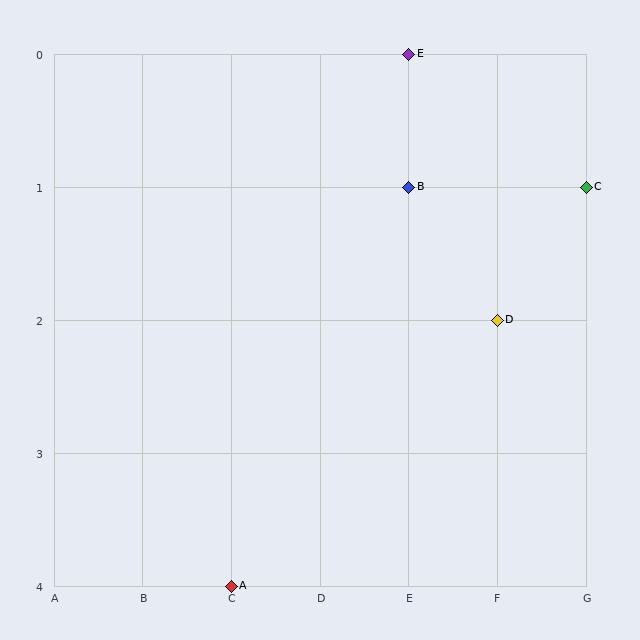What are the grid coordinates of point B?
Point B is at grid coordinates (E, 1).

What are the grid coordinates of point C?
Point C is at grid coordinates (G, 1).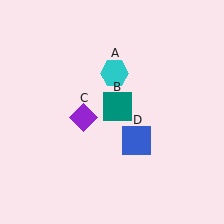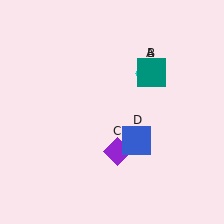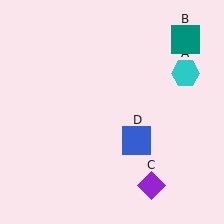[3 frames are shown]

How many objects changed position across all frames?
3 objects changed position: cyan hexagon (object A), teal square (object B), purple diamond (object C).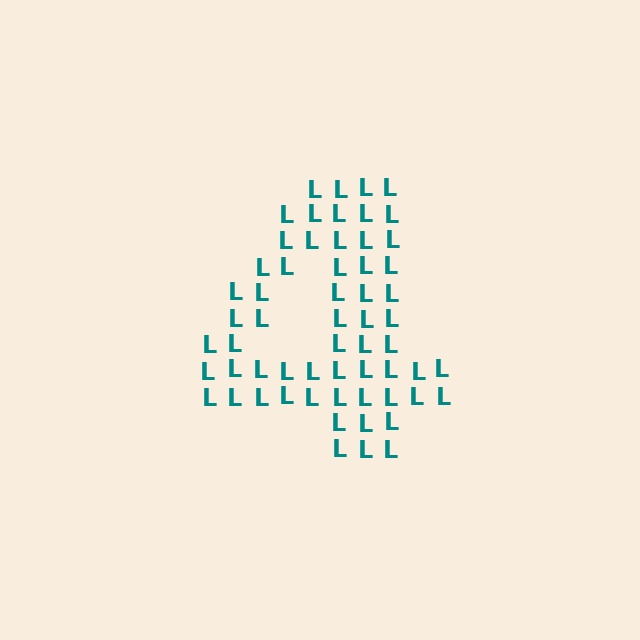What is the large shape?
The large shape is the digit 4.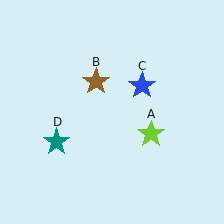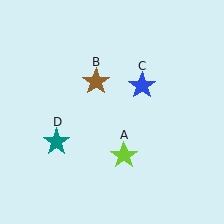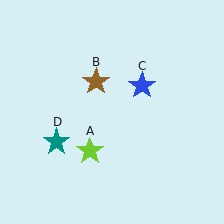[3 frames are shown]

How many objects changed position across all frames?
1 object changed position: lime star (object A).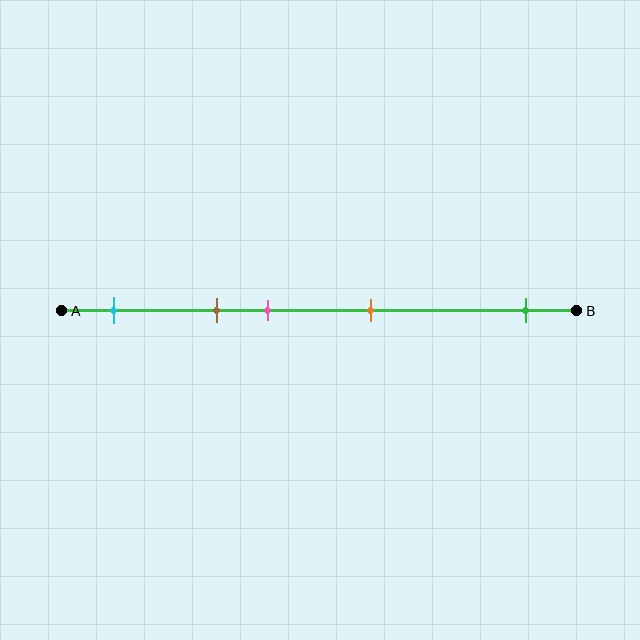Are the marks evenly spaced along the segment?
No, the marks are not evenly spaced.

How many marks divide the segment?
There are 5 marks dividing the segment.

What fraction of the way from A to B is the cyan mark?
The cyan mark is approximately 10% (0.1) of the way from A to B.